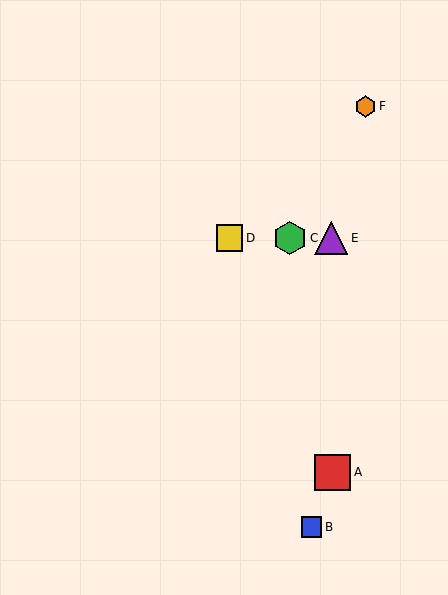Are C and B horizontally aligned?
No, C is at y≈238 and B is at y≈527.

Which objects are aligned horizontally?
Objects C, D, E are aligned horizontally.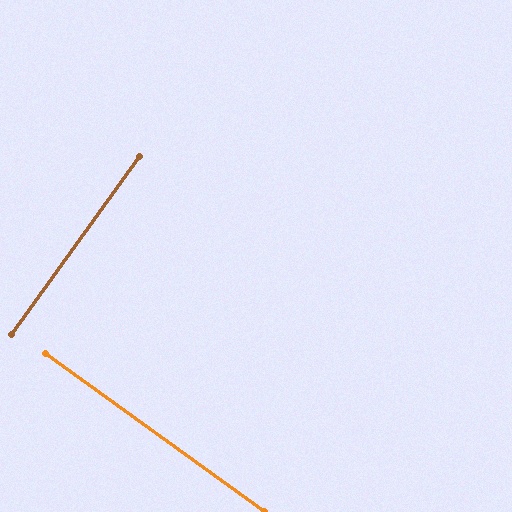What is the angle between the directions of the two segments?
Approximately 90 degrees.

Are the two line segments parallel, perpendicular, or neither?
Perpendicular — they meet at approximately 90°.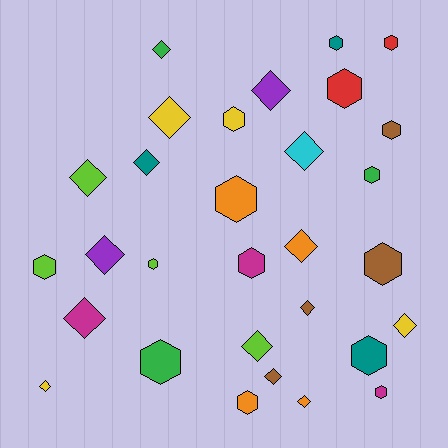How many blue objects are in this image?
There are no blue objects.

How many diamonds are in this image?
There are 15 diamonds.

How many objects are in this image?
There are 30 objects.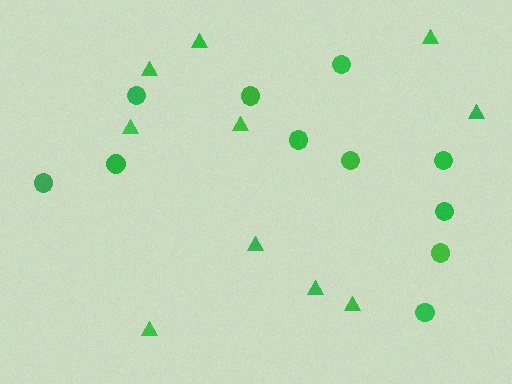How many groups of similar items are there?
There are 2 groups: one group of triangles (10) and one group of circles (11).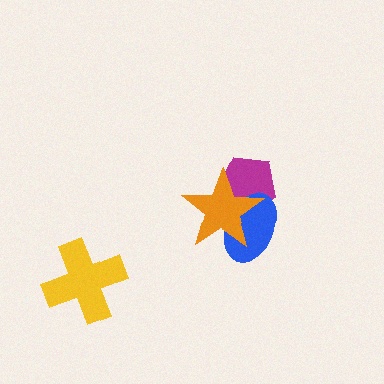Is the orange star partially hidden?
No, no other shape covers it.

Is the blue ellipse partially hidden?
Yes, it is partially covered by another shape.